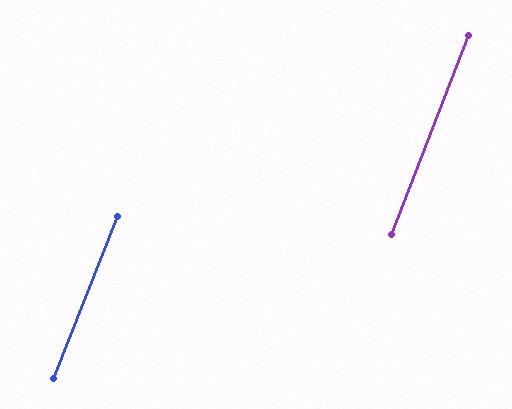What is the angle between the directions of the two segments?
Approximately 0 degrees.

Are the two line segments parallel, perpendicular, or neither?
Parallel — their directions differ by only 0.4°.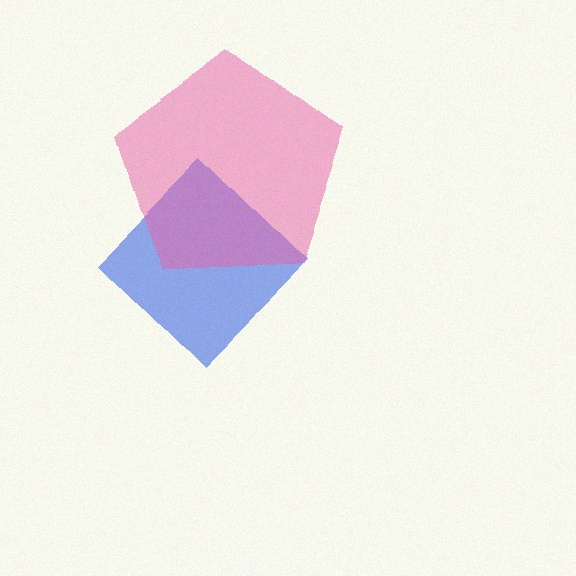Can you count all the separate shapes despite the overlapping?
Yes, there are 2 separate shapes.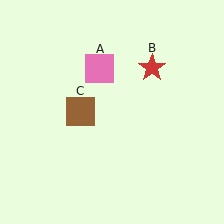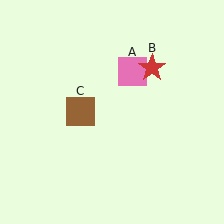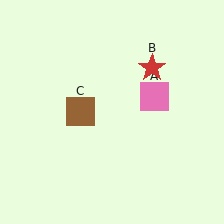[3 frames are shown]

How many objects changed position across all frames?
1 object changed position: pink square (object A).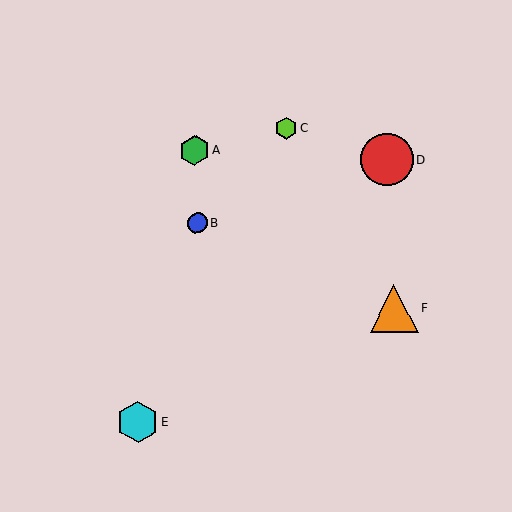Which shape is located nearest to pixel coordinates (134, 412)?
The cyan hexagon (labeled E) at (138, 422) is nearest to that location.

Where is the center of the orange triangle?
The center of the orange triangle is at (394, 308).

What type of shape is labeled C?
Shape C is a lime hexagon.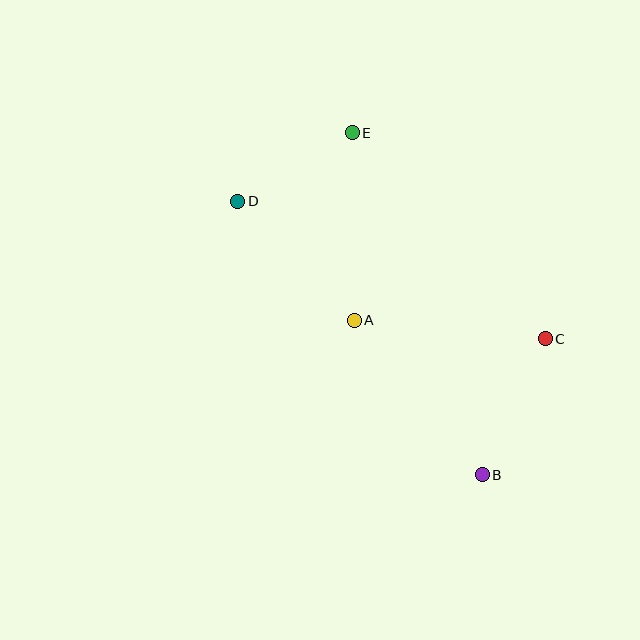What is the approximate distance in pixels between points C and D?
The distance between C and D is approximately 337 pixels.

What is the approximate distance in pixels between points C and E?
The distance between C and E is approximately 282 pixels.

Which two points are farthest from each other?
Points B and D are farthest from each other.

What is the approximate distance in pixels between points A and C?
The distance between A and C is approximately 192 pixels.